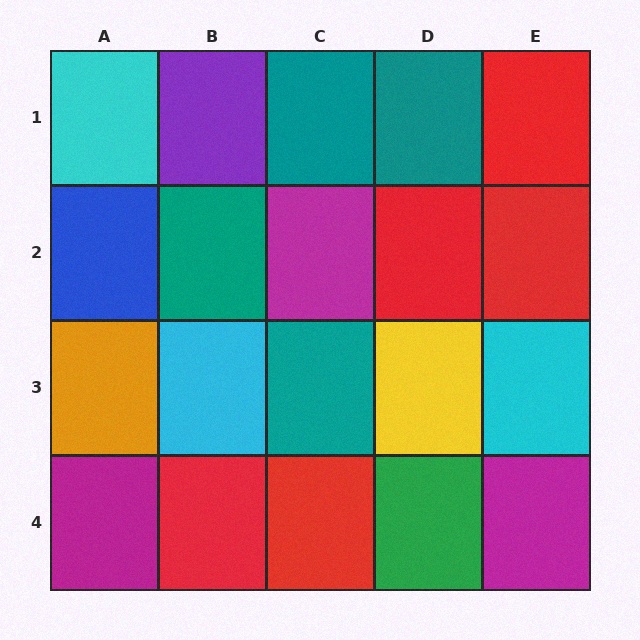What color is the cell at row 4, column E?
Magenta.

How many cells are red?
5 cells are red.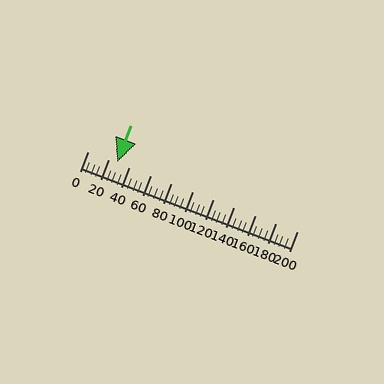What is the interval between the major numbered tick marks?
The major tick marks are spaced 20 units apart.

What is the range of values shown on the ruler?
The ruler shows values from 0 to 200.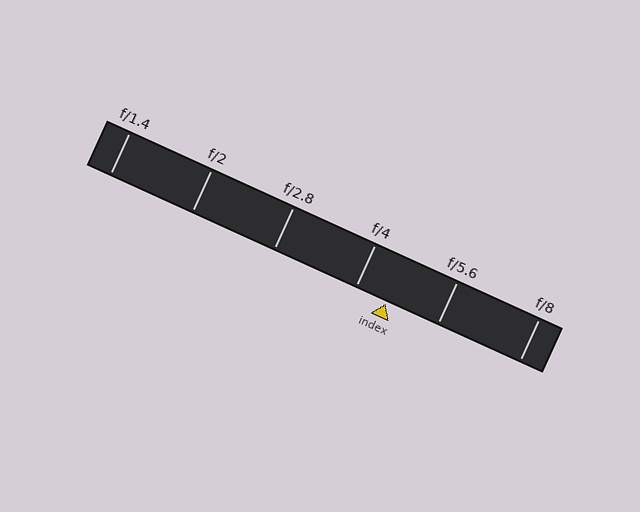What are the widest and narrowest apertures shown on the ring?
The widest aperture shown is f/1.4 and the narrowest is f/8.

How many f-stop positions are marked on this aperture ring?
There are 6 f-stop positions marked.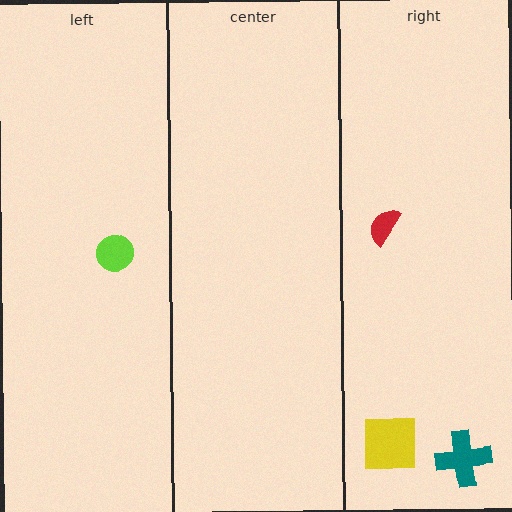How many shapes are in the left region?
1.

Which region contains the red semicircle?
The right region.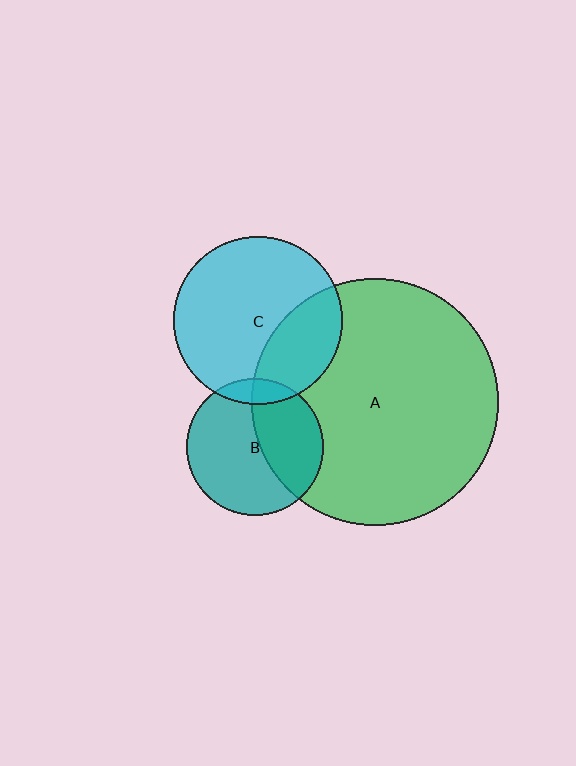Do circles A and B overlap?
Yes.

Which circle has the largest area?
Circle A (green).